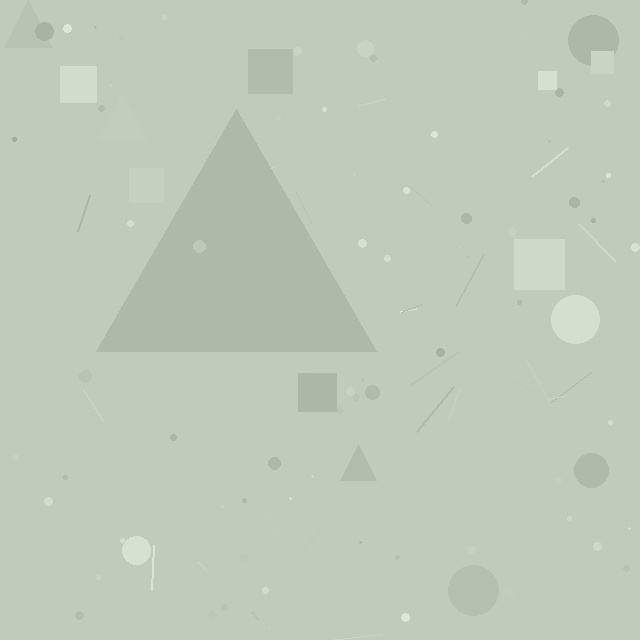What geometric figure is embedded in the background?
A triangle is embedded in the background.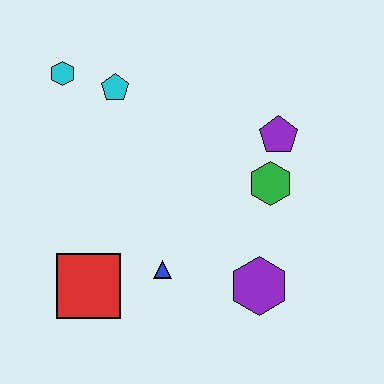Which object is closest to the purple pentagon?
The green hexagon is closest to the purple pentagon.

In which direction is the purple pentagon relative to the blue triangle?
The purple pentagon is above the blue triangle.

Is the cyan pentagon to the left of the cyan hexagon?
No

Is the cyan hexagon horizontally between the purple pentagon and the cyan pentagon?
No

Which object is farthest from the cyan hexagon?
The purple hexagon is farthest from the cyan hexagon.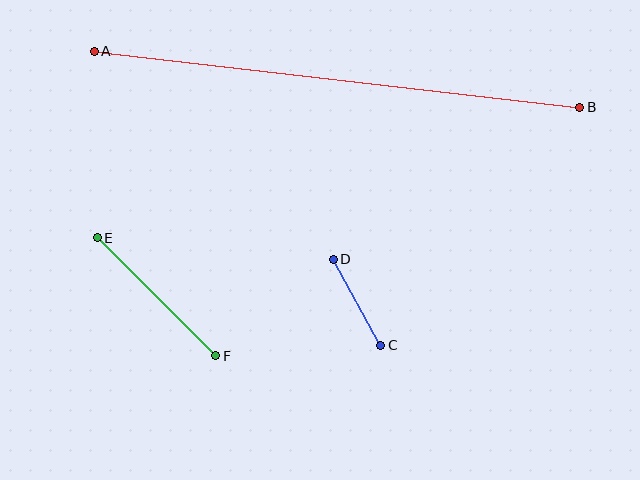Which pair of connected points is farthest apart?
Points A and B are farthest apart.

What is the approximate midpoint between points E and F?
The midpoint is at approximately (156, 297) pixels.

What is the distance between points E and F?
The distance is approximately 168 pixels.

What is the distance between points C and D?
The distance is approximately 99 pixels.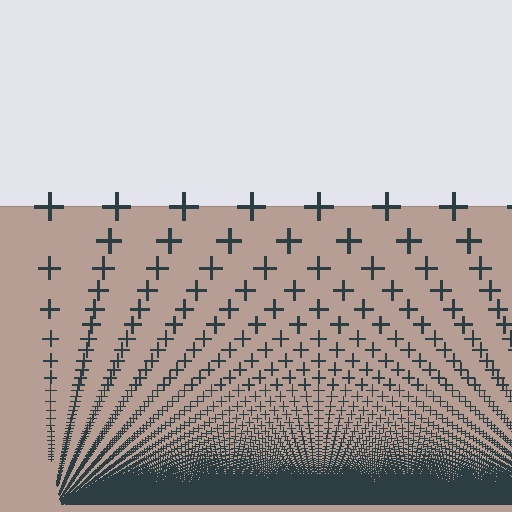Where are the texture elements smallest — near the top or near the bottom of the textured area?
Near the bottom.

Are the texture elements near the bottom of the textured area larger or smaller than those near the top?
Smaller. The gradient is inverted — elements near the bottom are smaller and denser.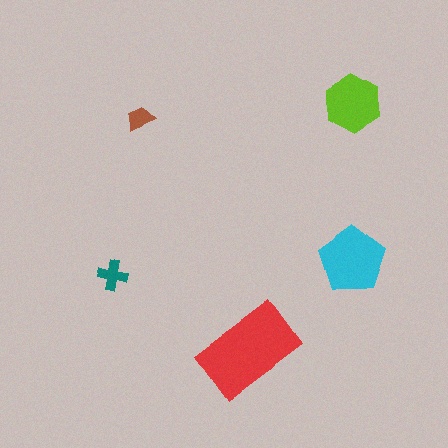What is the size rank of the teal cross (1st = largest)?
4th.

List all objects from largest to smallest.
The red rectangle, the cyan pentagon, the lime hexagon, the teal cross, the brown trapezoid.